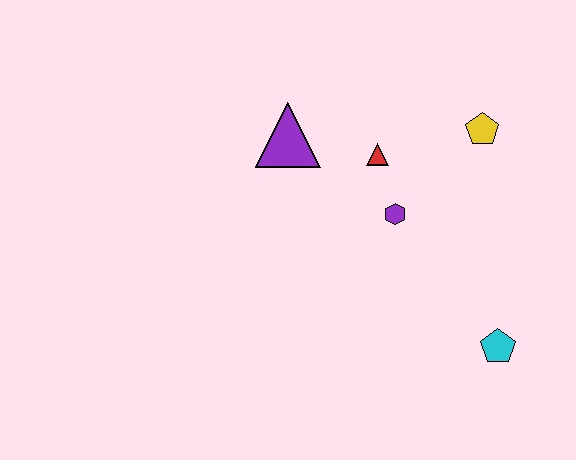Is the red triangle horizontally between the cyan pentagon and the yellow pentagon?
No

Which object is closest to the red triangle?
The purple hexagon is closest to the red triangle.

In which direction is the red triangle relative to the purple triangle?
The red triangle is to the right of the purple triangle.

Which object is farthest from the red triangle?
The cyan pentagon is farthest from the red triangle.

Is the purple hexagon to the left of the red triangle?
No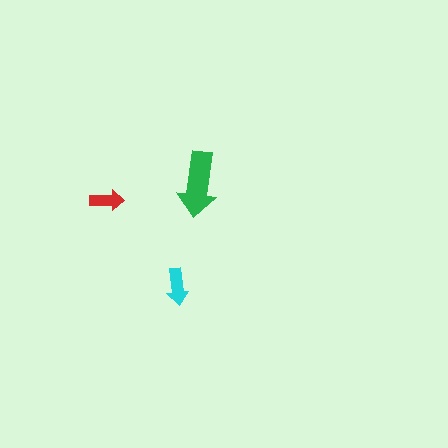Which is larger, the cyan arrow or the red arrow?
The cyan one.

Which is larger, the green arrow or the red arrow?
The green one.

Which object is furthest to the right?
The green arrow is rightmost.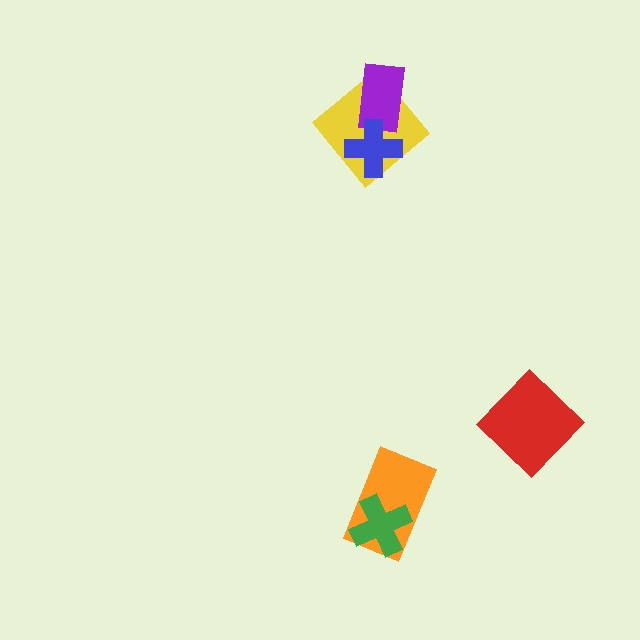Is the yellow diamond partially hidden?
Yes, it is partially covered by another shape.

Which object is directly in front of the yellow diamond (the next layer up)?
The purple rectangle is directly in front of the yellow diamond.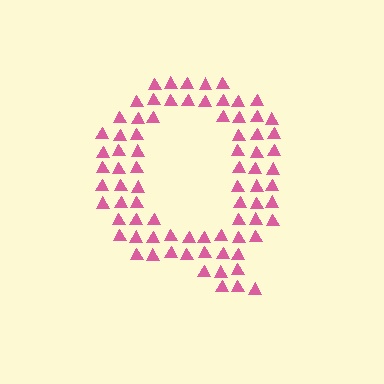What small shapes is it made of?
It is made of small triangles.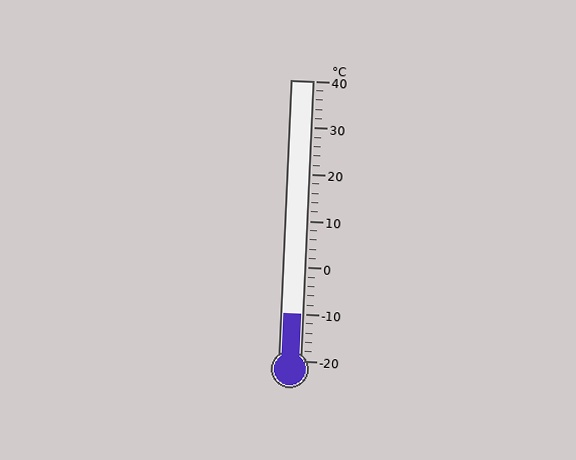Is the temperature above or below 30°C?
The temperature is below 30°C.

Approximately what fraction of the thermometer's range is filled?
The thermometer is filled to approximately 15% of its range.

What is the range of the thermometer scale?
The thermometer scale ranges from -20°C to 40°C.